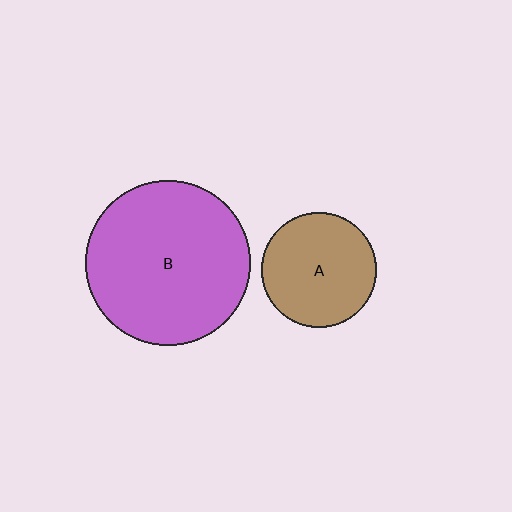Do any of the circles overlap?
No, none of the circles overlap.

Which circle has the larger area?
Circle B (purple).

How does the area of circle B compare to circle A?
Approximately 2.1 times.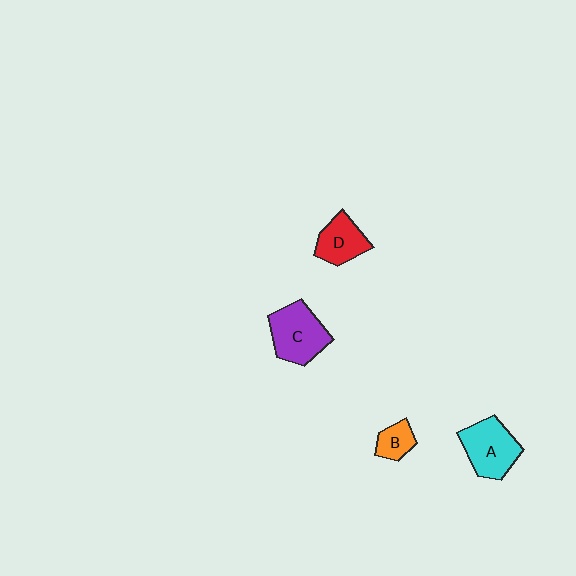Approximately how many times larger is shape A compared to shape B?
Approximately 2.3 times.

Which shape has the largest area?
Shape C (purple).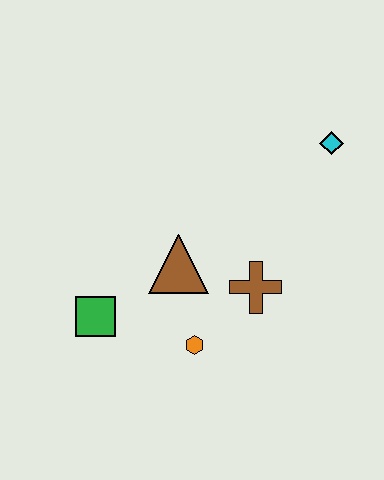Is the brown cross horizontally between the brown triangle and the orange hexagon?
No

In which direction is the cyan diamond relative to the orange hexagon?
The cyan diamond is above the orange hexagon.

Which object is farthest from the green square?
The cyan diamond is farthest from the green square.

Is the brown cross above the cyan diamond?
No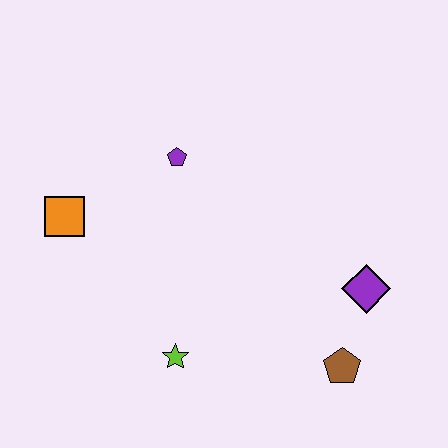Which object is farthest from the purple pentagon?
The brown pentagon is farthest from the purple pentagon.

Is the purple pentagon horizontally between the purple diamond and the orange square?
Yes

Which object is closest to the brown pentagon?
The purple diamond is closest to the brown pentagon.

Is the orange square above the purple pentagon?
No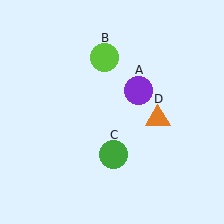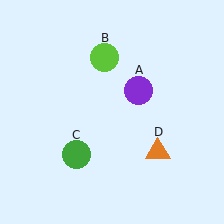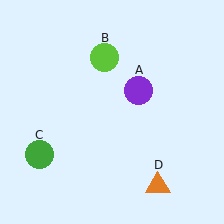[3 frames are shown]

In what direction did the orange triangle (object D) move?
The orange triangle (object D) moved down.